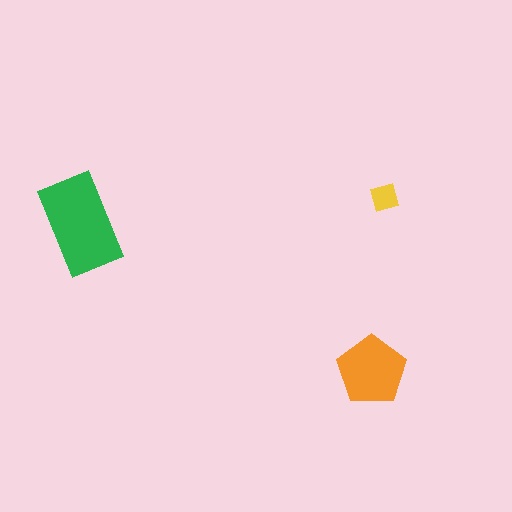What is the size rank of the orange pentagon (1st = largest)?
2nd.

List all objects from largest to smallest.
The green rectangle, the orange pentagon, the yellow diamond.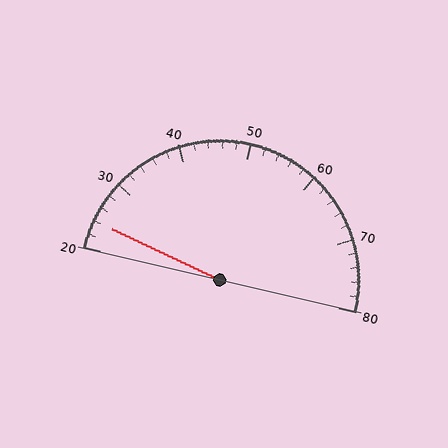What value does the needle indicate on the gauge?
The needle indicates approximately 24.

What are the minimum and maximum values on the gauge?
The gauge ranges from 20 to 80.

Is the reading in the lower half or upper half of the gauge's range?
The reading is in the lower half of the range (20 to 80).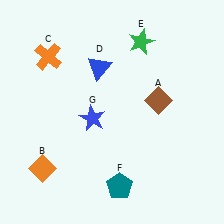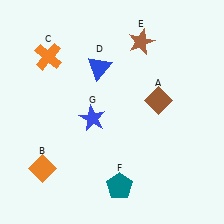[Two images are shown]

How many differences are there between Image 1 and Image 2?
There is 1 difference between the two images.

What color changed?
The star (E) changed from green in Image 1 to brown in Image 2.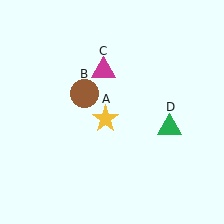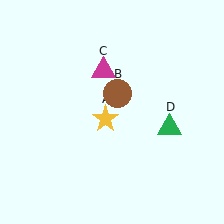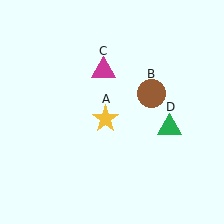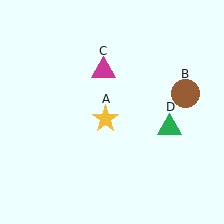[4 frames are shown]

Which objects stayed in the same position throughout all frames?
Yellow star (object A) and magenta triangle (object C) and green triangle (object D) remained stationary.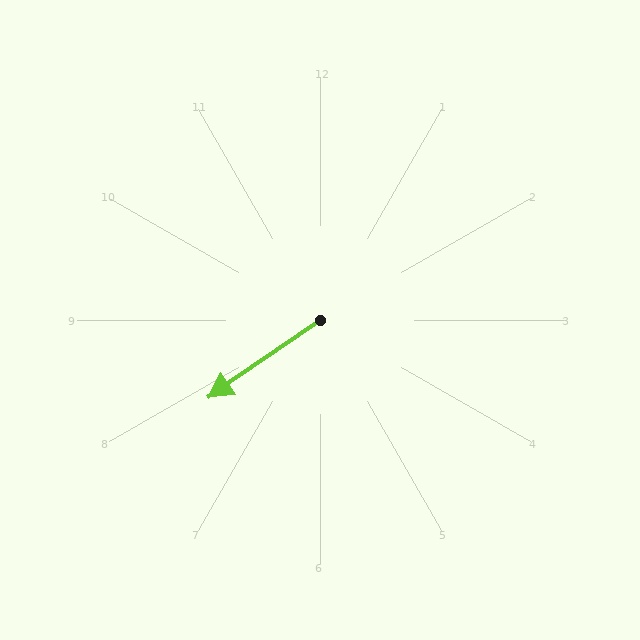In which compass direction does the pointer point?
Southwest.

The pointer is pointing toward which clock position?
Roughly 8 o'clock.